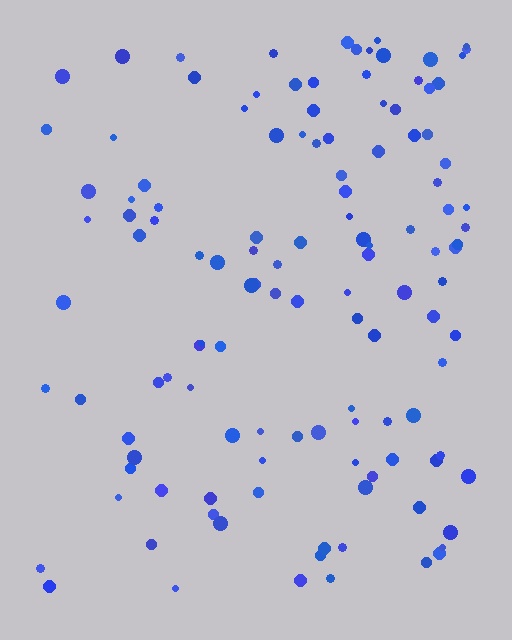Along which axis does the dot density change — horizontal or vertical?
Horizontal.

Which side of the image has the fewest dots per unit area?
The left.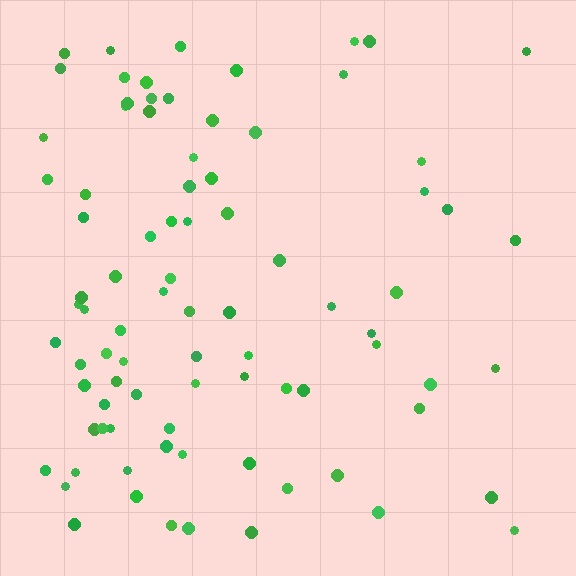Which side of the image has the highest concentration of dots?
The left.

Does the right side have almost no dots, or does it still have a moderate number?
Still a moderate number, just noticeably fewer than the left.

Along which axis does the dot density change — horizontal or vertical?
Horizontal.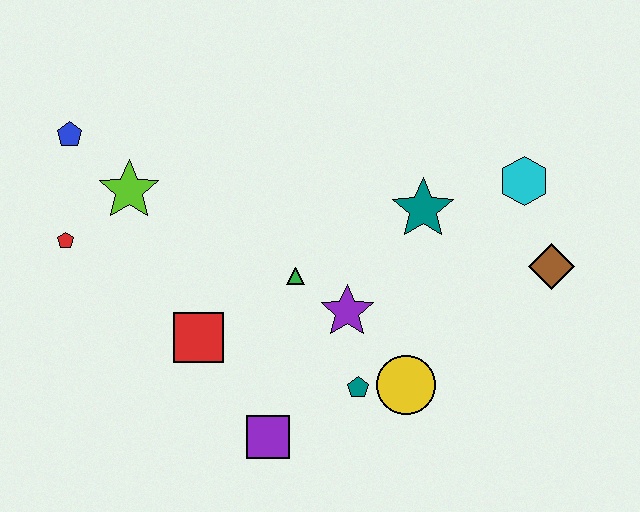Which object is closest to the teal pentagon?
The yellow circle is closest to the teal pentagon.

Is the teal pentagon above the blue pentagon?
No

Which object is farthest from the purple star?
The blue pentagon is farthest from the purple star.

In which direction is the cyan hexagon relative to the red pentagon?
The cyan hexagon is to the right of the red pentagon.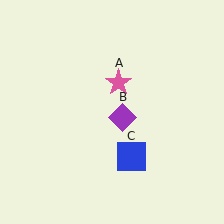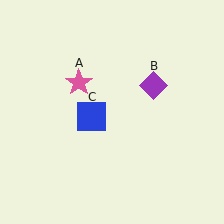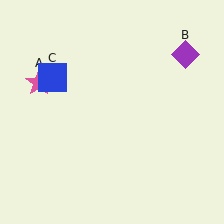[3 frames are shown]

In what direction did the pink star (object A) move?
The pink star (object A) moved left.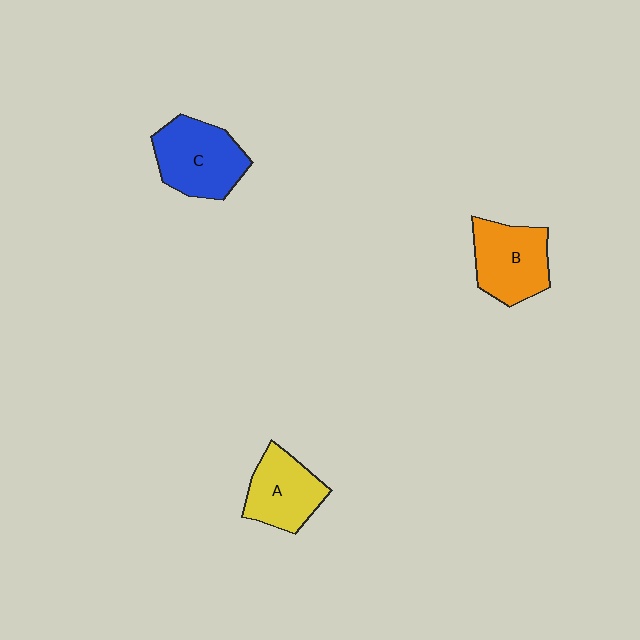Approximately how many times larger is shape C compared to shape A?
Approximately 1.2 times.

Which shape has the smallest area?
Shape A (yellow).